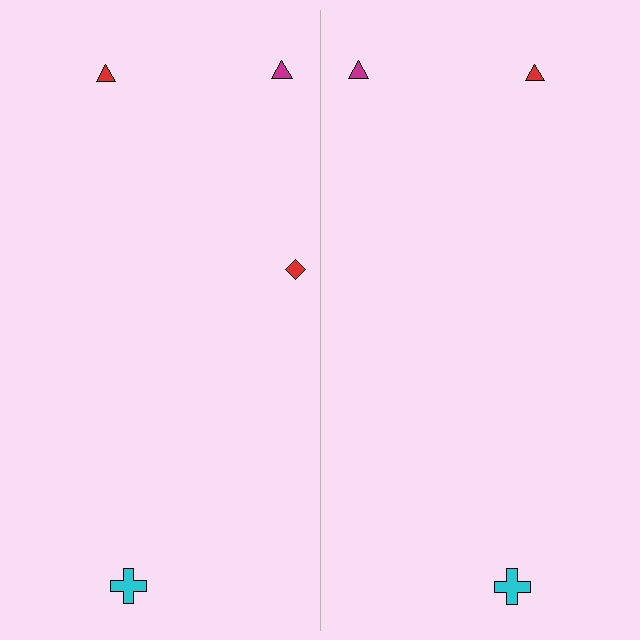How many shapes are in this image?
There are 7 shapes in this image.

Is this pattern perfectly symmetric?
No, the pattern is not perfectly symmetric. A red diamond is missing from the right side.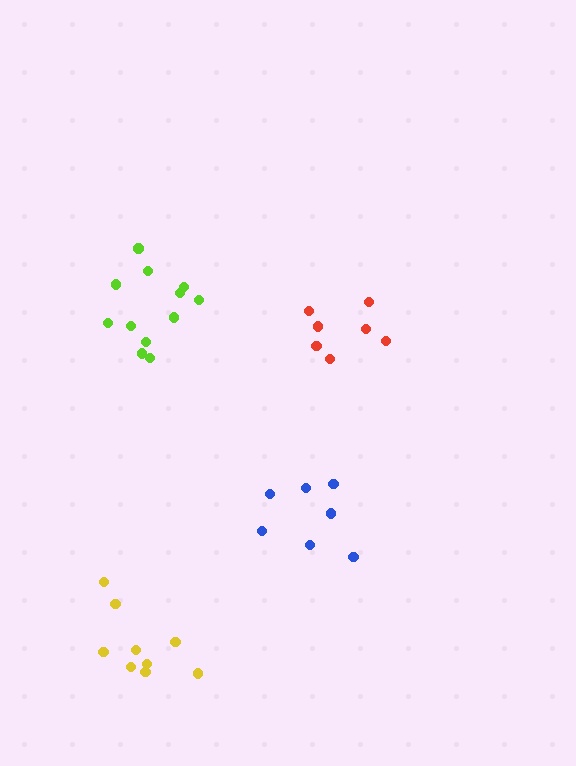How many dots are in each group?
Group 1: 7 dots, Group 2: 7 dots, Group 3: 12 dots, Group 4: 9 dots (35 total).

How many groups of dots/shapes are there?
There are 4 groups.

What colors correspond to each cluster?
The clusters are colored: blue, red, lime, yellow.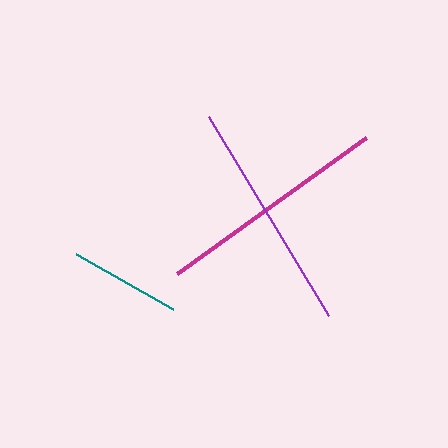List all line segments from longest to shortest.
From longest to shortest: purple, magenta, teal.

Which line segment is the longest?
The purple line is the longest at approximately 233 pixels.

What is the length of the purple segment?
The purple segment is approximately 233 pixels long.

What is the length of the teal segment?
The teal segment is approximately 111 pixels long.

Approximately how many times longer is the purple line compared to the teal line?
The purple line is approximately 2.1 times the length of the teal line.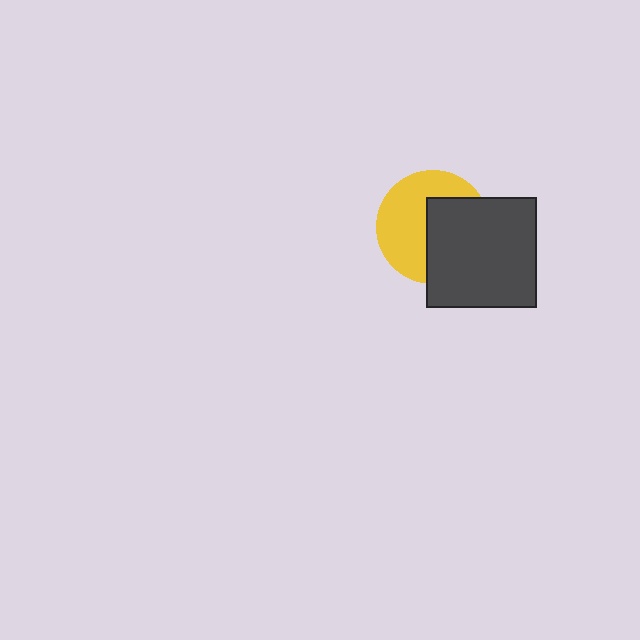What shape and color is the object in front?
The object in front is a dark gray square.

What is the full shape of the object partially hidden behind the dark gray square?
The partially hidden object is a yellow circle.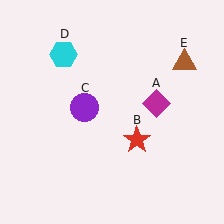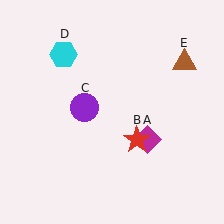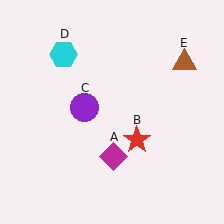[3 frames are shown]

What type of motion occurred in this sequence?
The magenta diamond (object A) rotated clockwise around the center of the scene.